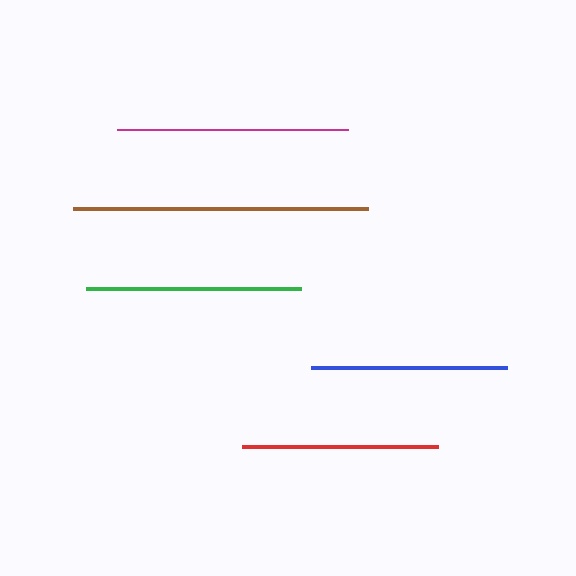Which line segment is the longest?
The brown line is the longest at approximately 295 pixels.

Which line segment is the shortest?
The red line is the shortest at approximately 196 pixels.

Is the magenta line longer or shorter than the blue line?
The magenta line is longer than the blue line.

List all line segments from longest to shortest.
From longest to shortest: brown, magenta, green, blue, red.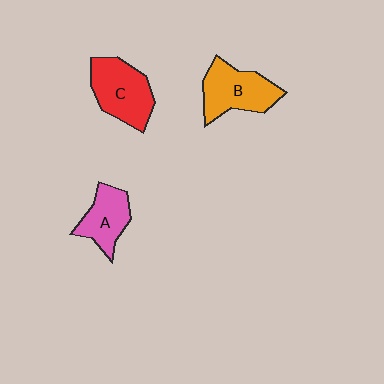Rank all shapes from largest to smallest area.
From largest to smallest: C (red), B (orange), A (pink).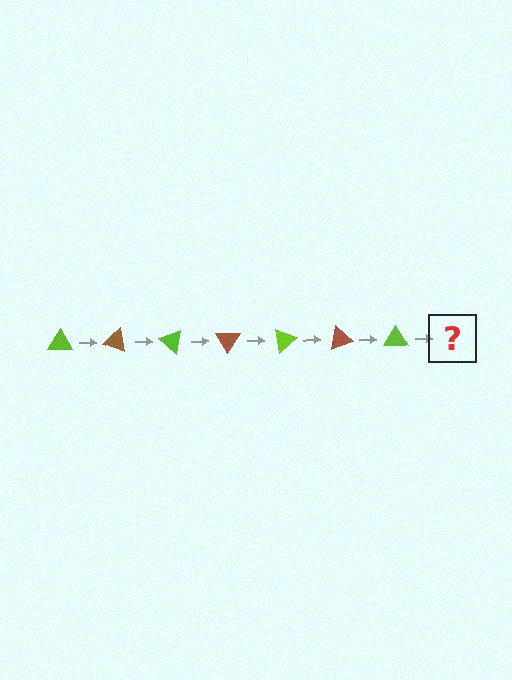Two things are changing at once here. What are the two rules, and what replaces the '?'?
The two rules are that it rotates 20 degrees each step and the color cycles through lime and brown. The '?' should be a brown triangle, rotated 140 degrees from the start.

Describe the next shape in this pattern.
It should be a brown triangle, rotated 140 degrees from the start.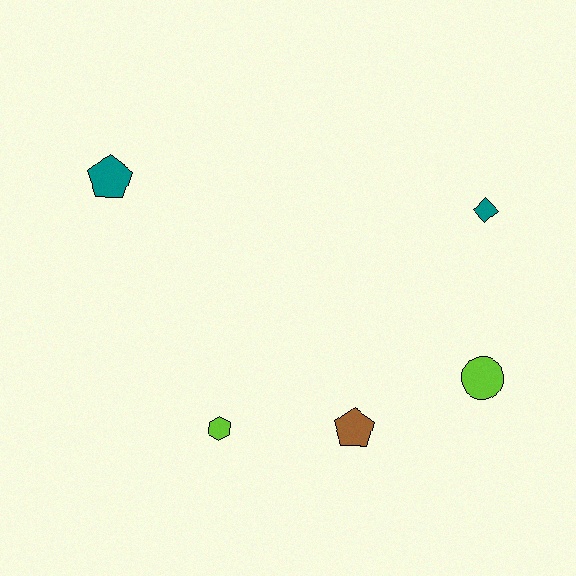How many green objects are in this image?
There are no green objects.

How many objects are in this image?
There are 5 objects.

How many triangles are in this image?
There are no triangles.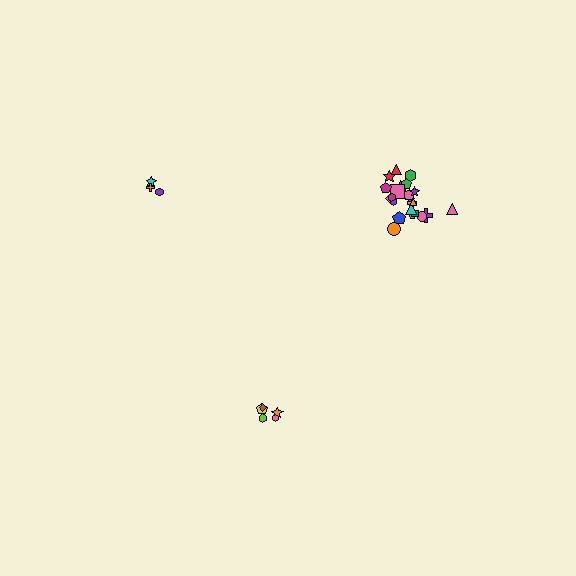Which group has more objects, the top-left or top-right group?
The top-right group.